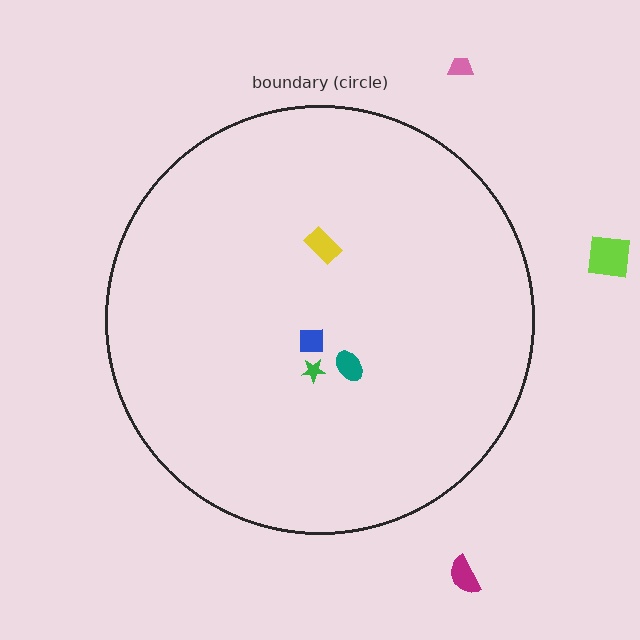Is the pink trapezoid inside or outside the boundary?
Outside.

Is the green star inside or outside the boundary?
Inside.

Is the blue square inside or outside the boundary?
Inside.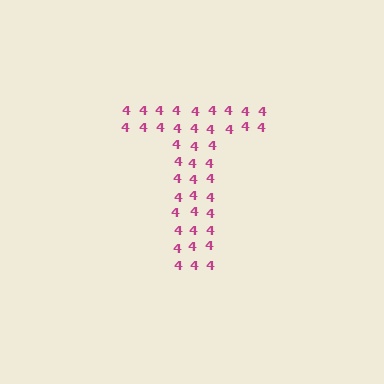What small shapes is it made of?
It is made of small digit 4's.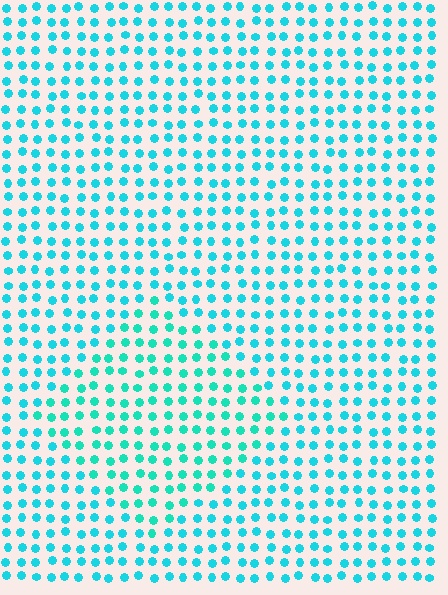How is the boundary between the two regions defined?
The boundary is defined purely by a slight shift in hue (about 17 degrees). Spacing, size, and orientation are identical on both sides.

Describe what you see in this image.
The image is filled with small cyan elements in a uniform arrangement. A diamond-shaped region is visible where the elements are tinted to a slightly different hue, forming a subtle color boundary.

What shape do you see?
I see a diamond.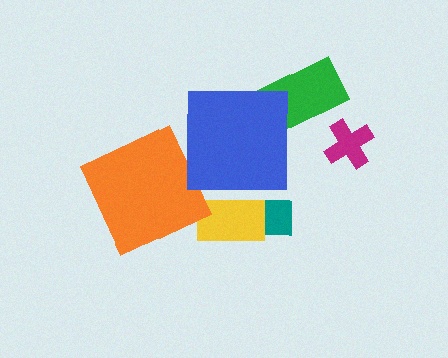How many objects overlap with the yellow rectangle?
1 object overlaps with the yellow rectangle.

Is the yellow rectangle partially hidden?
No, no other shape covers it.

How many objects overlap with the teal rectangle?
1 object overlaps with the teal rectangle.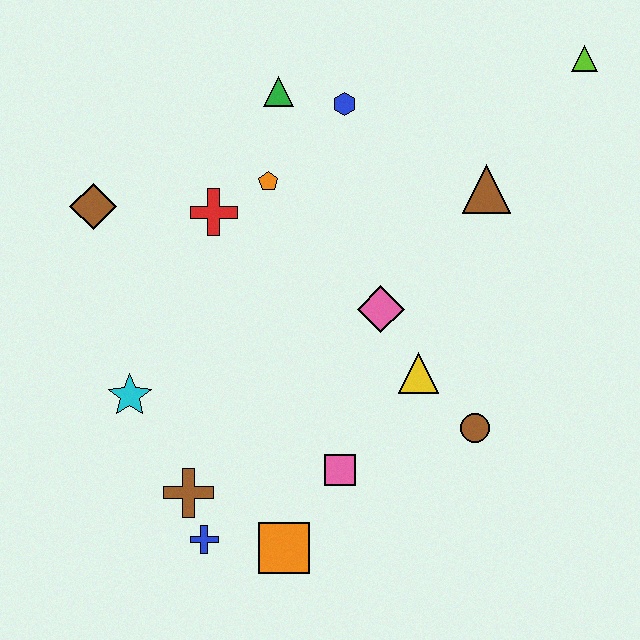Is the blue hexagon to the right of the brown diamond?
Yes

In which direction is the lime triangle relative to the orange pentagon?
The lime triangle is to the right of the orange pentagon.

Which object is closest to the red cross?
The orange pentagon is closest to the red cross.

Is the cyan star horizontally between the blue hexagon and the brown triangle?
No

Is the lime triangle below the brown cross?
No